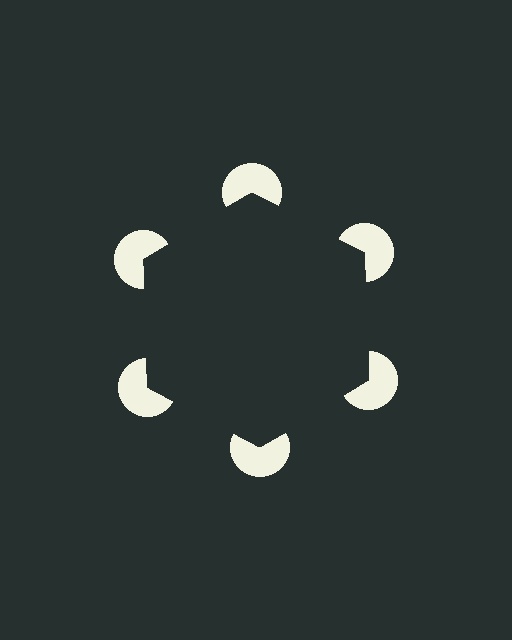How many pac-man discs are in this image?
There are 6 — one at each vertex of the illusory hexagon.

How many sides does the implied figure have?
6 sides.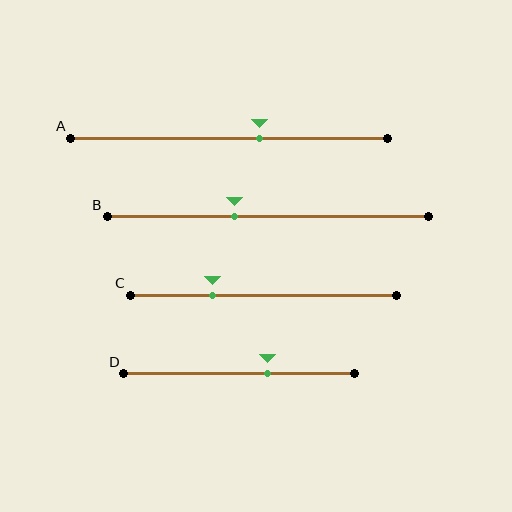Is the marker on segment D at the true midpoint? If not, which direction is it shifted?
No, the marker on segment D is shifted to the right by about 12% of the segment length.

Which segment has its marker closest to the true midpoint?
Segment A has its marker closest to the true midpoint.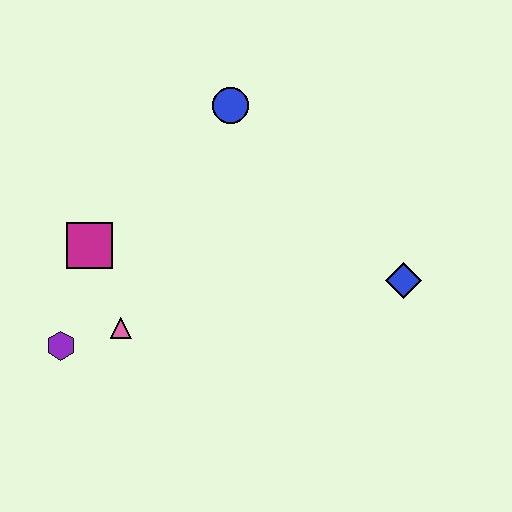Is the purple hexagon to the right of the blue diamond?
No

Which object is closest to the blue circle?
The magenta square is closest to the blue circle.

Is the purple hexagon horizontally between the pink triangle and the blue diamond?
No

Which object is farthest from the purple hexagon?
The blue diamond is farthest from the purple hexagon.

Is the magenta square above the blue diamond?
Yes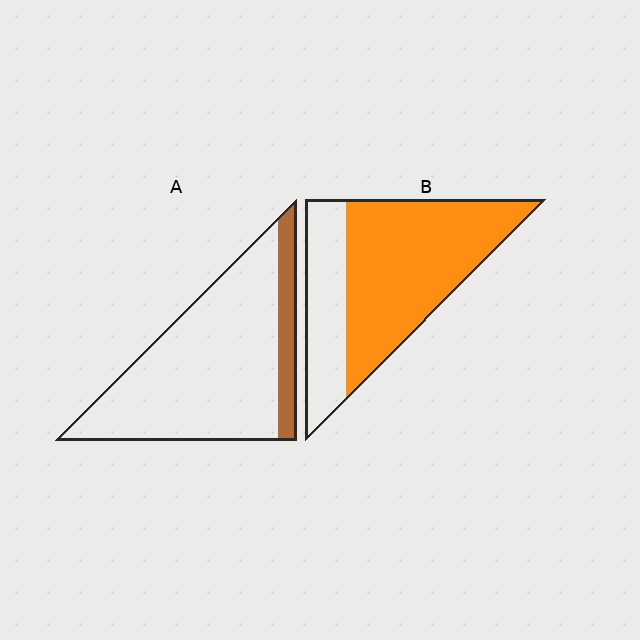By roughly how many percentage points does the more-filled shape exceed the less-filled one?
By roughly 55 percentage points (B over A).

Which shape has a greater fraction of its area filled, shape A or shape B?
Shape B.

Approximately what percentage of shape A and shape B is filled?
A is approximately 15% and B is approximately 70%.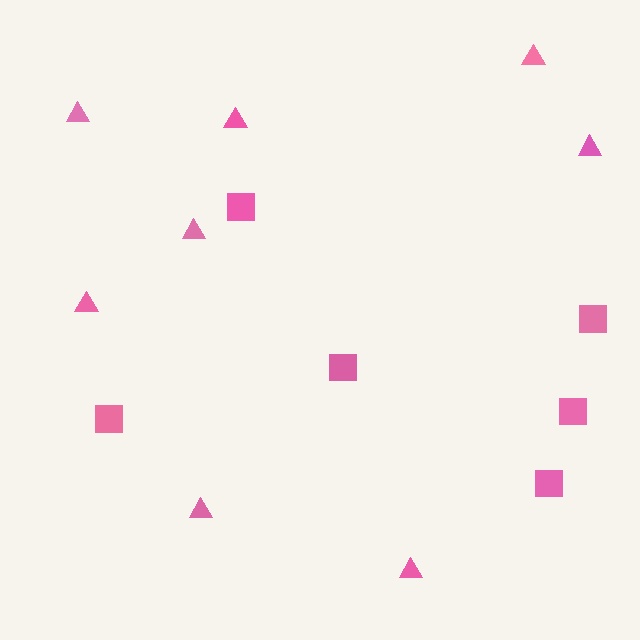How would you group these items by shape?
There are 2 groups: one group of squares (6) and one group of triangles (8).